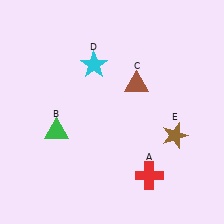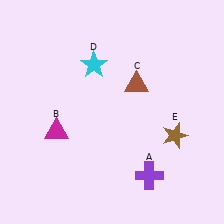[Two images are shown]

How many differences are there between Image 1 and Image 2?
There are 2 differences between the two images.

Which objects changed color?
A changed from red to purple. B changed from green to magenta.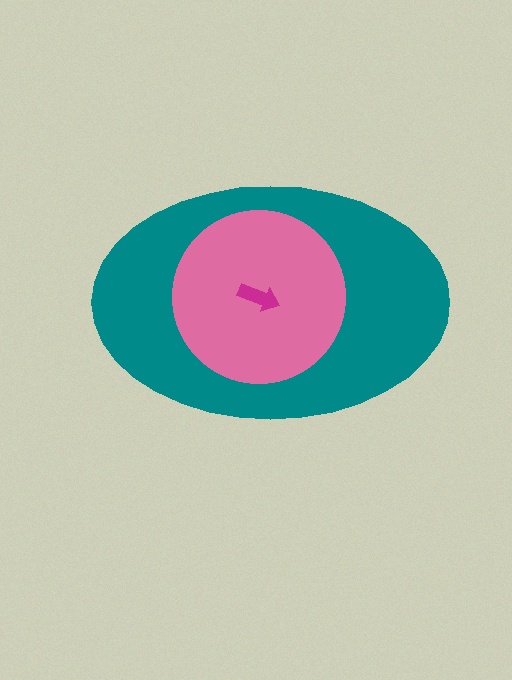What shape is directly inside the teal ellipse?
The pink circle.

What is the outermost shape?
The teal ellipse.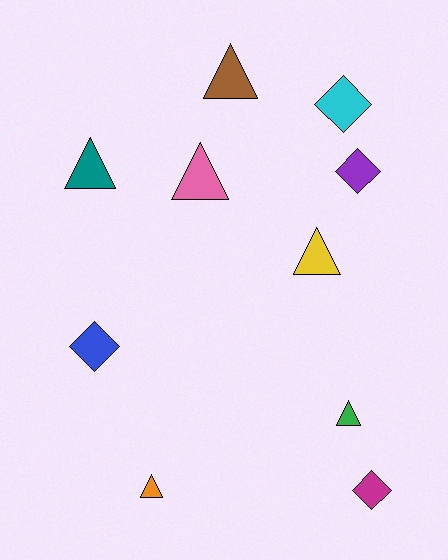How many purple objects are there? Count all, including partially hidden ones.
There is 1 purple object.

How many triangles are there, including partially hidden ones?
There are 6 triangles.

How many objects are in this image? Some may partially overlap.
There are 10 objects.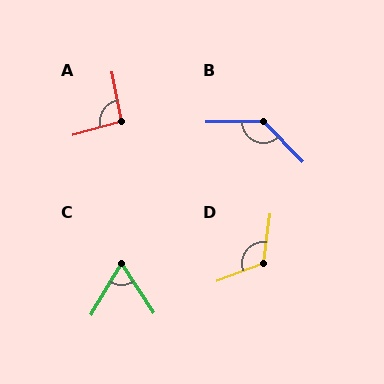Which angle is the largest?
B, at approximately 134 degrees.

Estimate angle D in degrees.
Approximately 118 degrees.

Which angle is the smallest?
C, at approximately 64 degrees.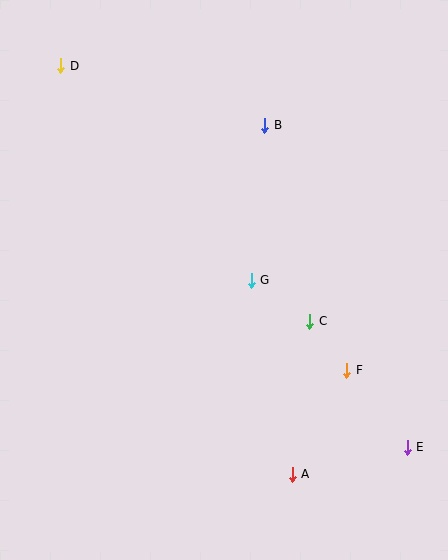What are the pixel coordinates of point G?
Point G is at (251, 280).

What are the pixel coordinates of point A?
Point A is at (292, 474).